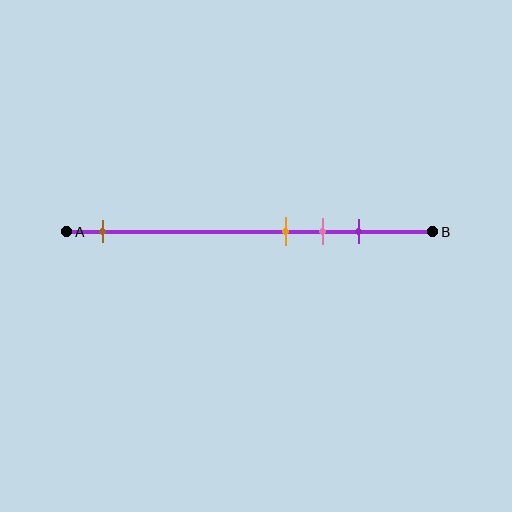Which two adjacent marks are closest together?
The orange and pink marks are the closest adjacent pair.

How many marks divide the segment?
There are 4 marks dividing the segment.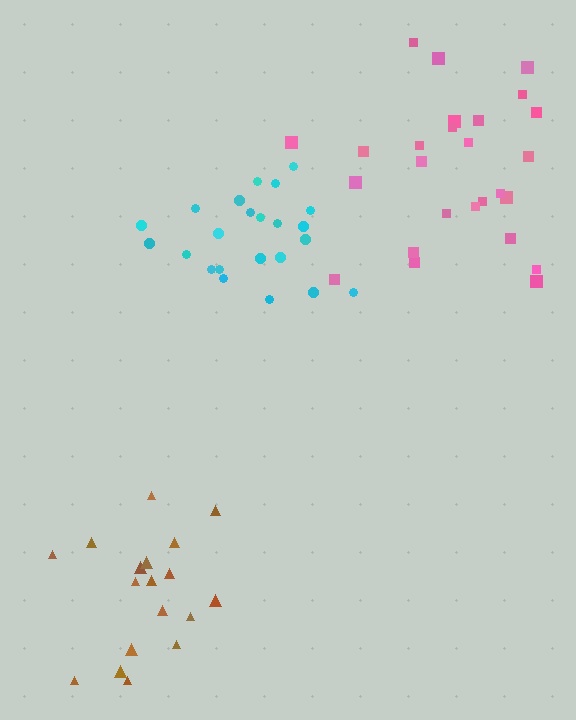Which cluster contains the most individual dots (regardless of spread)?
Pink (26).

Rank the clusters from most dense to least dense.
cyan, pink, brown.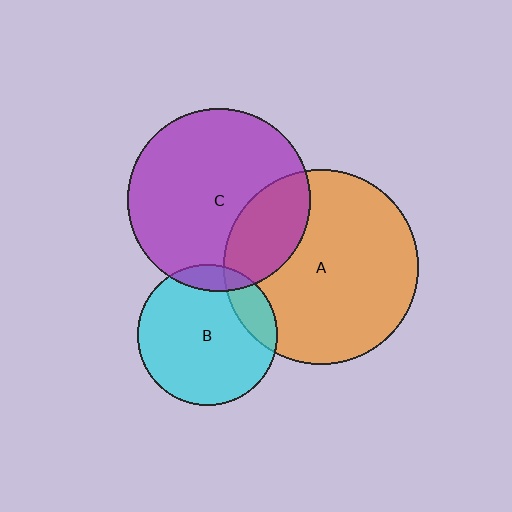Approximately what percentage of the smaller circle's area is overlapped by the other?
Approximately 25%.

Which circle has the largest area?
Circle A (orange).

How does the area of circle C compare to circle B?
Approximately 1.7 times.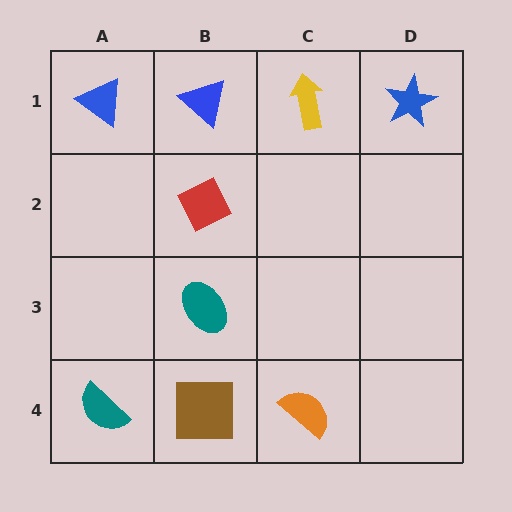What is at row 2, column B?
A red diamond.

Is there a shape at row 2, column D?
No, that cell is empty.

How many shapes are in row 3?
1 shape.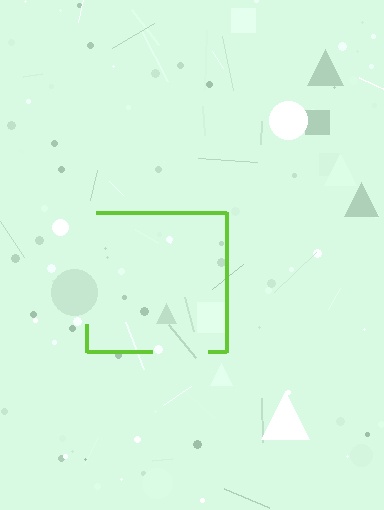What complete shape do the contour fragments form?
The contour fragments form a square.